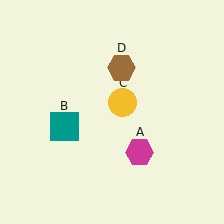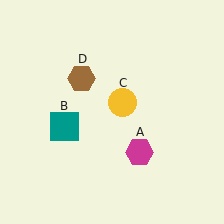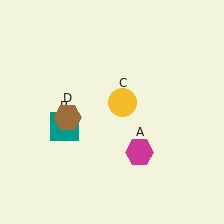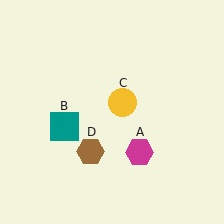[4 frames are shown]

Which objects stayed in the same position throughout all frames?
Magenta hexagon (object A) and teal square (object B) and yellow circle (object C) remained stationary.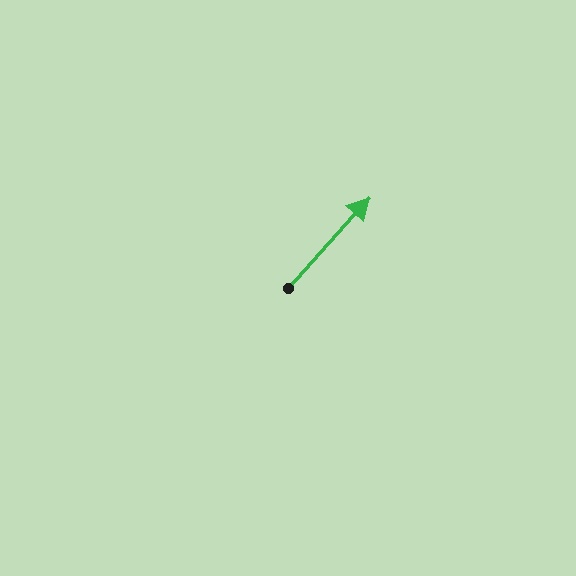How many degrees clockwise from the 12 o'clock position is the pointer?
Approximately 42 degrees.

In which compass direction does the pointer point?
Northeast.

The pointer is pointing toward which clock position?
Roughly 1 o'clock.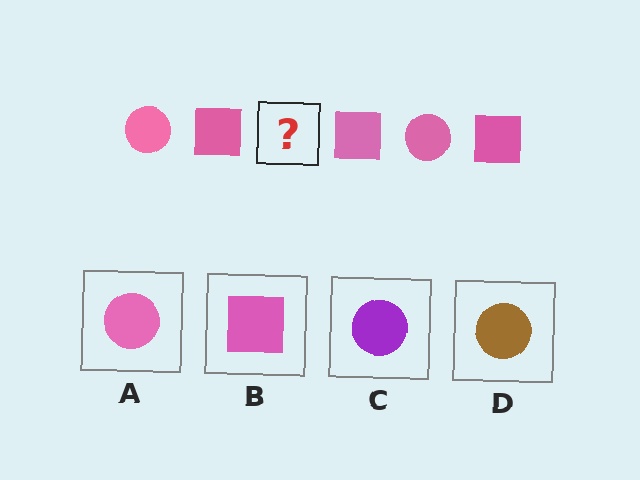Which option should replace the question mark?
Option A.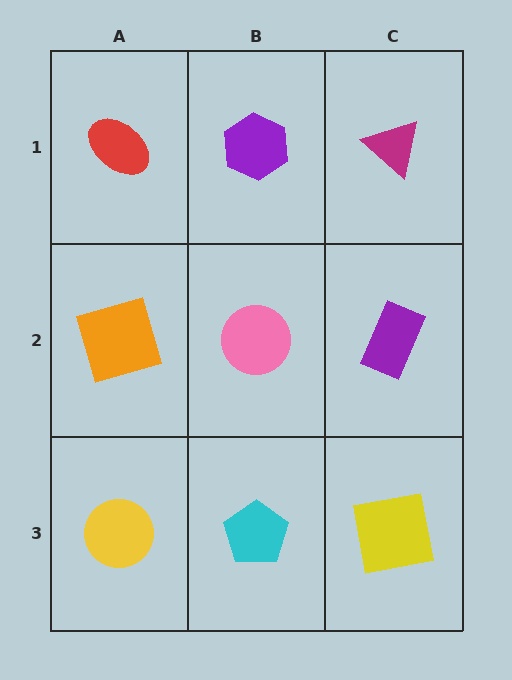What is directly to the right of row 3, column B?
A yellow square.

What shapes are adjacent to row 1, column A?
An orange square (row 2, column A), a purple hexagon (row 1, column B).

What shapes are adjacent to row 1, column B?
A pink circle (row 2, column B), a red ellipse (row 1, column A), a magenta triangle (row 1, column C).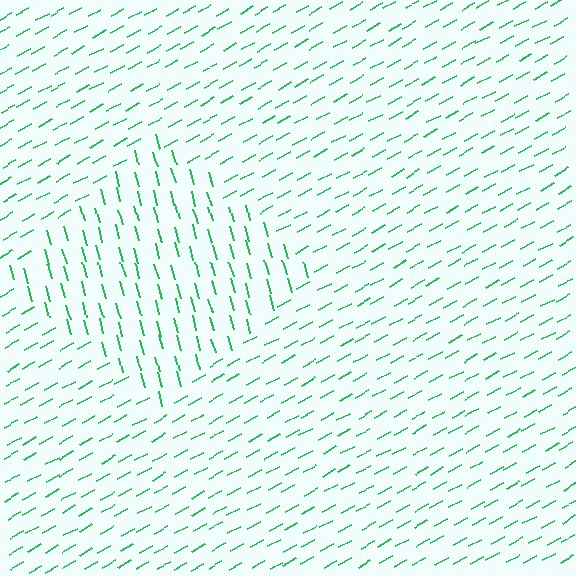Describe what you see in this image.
The image is filled with small green line segments. A diamond region in the image has lines oriented differently from the surrounding lines, creating a visible texture boundary.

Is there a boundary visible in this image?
Yes, there is a texture boundary formed by a change in line orientation.